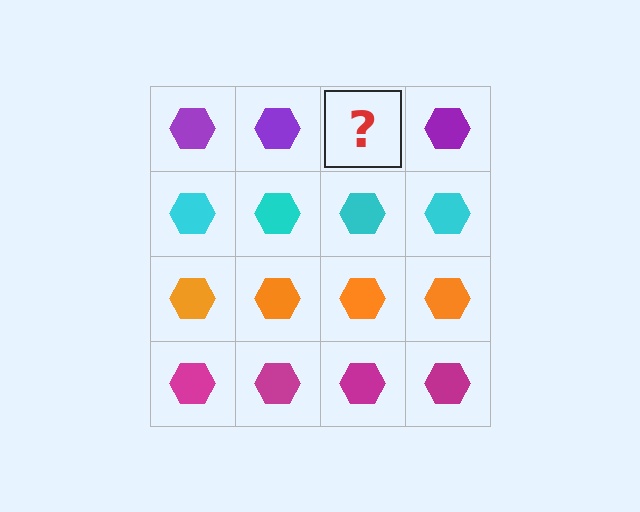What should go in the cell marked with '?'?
The missing cell should contain a purple hexagon.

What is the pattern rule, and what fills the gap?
The rule is that each row has a consistent color. The gap should be filled with a purple hexagon.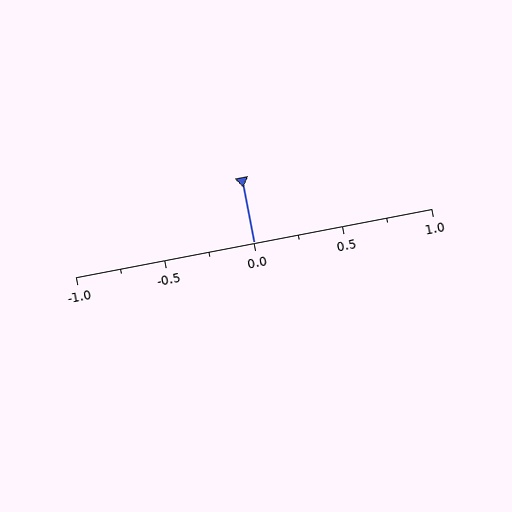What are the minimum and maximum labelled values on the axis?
The axis runs from -1.0 to 1.0.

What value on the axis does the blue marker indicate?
The marker indicates approximately 0.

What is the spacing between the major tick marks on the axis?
The major ticks are spaced 0.5 apart.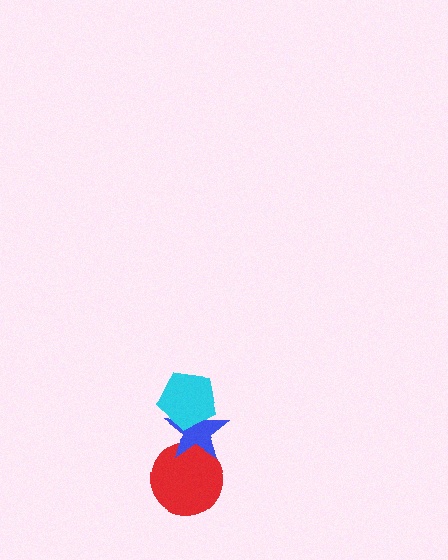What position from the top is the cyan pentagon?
The cyan pentagon is 1st from the top.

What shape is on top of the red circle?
The blue star is on top of the red circle.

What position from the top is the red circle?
The red circle is 3rd from the top.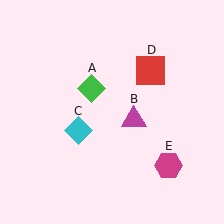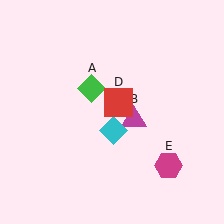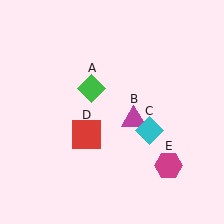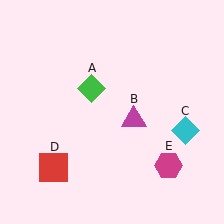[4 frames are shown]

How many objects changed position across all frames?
2 objects changed position: cyan diamond (object C), red square (object D).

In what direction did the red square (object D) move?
The red square (object D) moved down and to the left.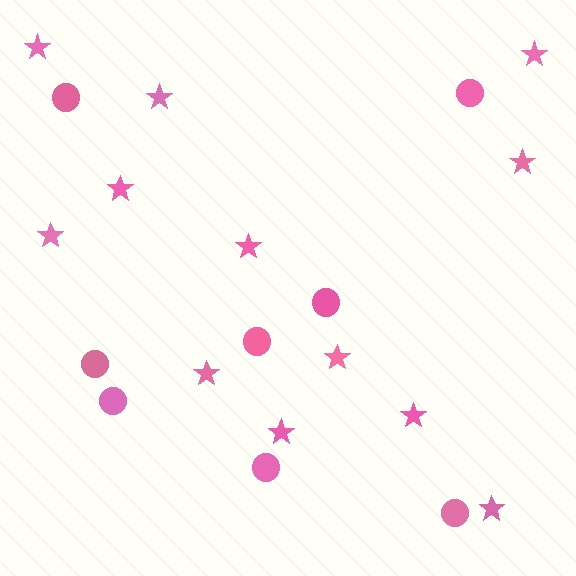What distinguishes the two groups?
There are 2 groups: one group of stars (12) and one group of circles (8).